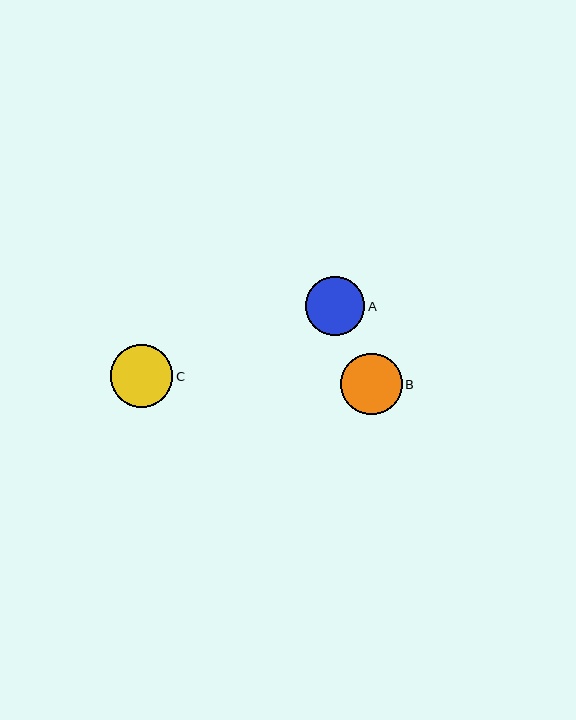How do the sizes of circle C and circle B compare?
Circle C and circle B are approximately the same size.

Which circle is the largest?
Circle C is the largest with a size of approximately 63 pixels.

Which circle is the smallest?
Circle A is the smallest with a size of approximately 60 pixels.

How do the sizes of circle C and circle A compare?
Circle C and circle A are approximately the same size.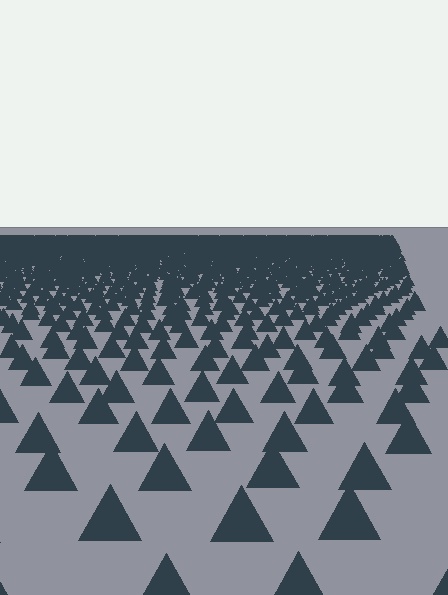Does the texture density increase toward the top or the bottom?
Density increases toward the top.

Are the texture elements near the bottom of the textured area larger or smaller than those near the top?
Larger. Near the bottom, elements are closer to the viewer and appear at a bigger on-screen size.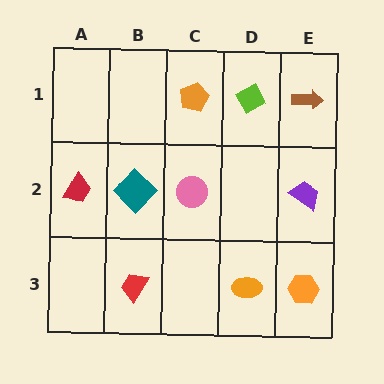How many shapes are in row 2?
4 shapes.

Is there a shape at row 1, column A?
No, that cell is empty.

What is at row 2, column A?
A red trapezoid.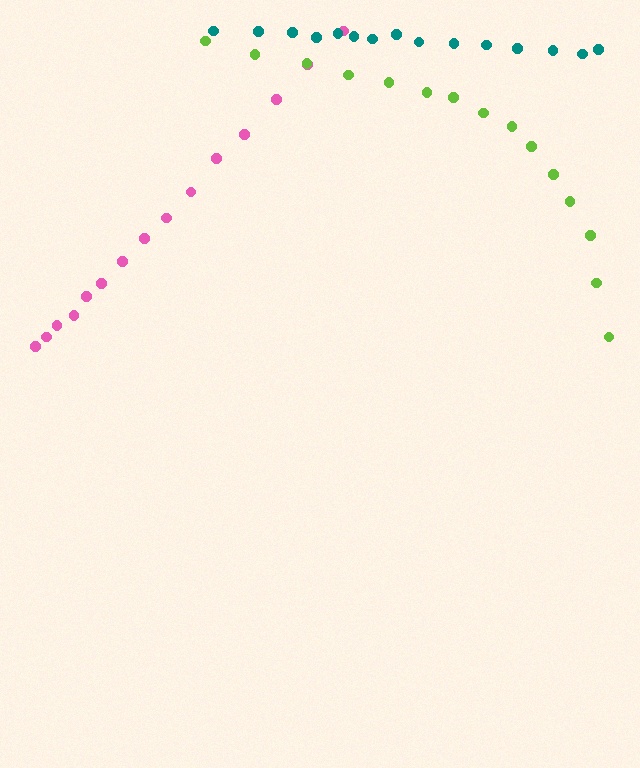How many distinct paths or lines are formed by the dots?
There are 3 distinct paths.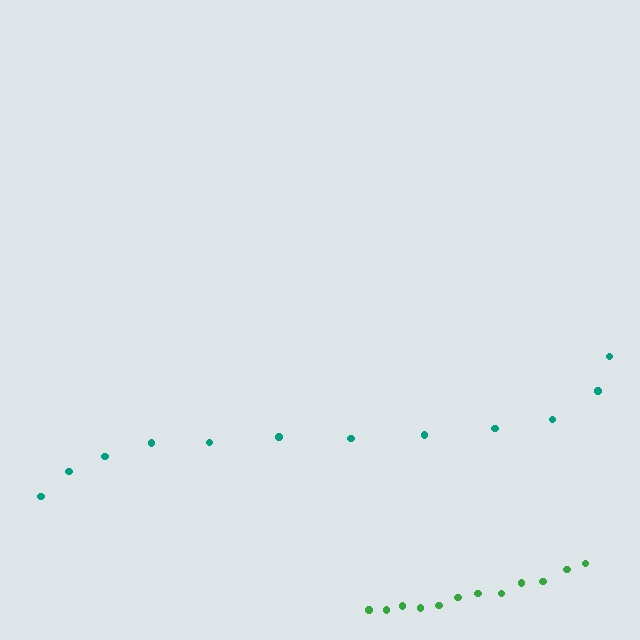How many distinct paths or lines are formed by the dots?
There are 2 distinct paths.